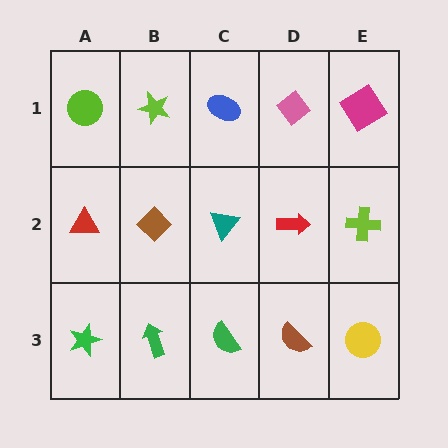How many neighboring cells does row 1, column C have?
3.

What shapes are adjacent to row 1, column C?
A teal triangle (row 2, column C), a lime star (row 1, column B), a pink diamond (row 1, column D).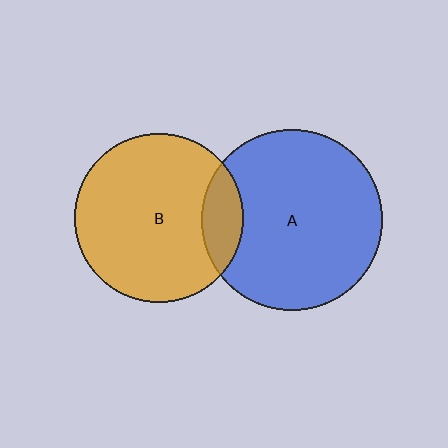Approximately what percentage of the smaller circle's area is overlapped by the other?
Approximately 15%.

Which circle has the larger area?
Circle A (blue).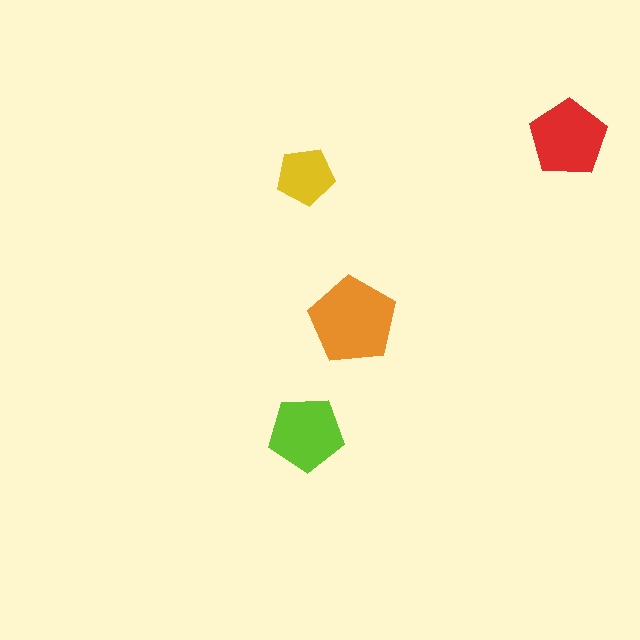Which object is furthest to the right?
The red pentagon is rightmost.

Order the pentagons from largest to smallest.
the orange one, the red one, the lime one, the yellow one.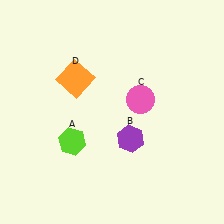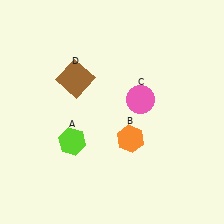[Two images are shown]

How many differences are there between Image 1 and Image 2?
There are 2 differences between the two images.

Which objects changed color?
B changed from purple to orange. D changed from orange to brown.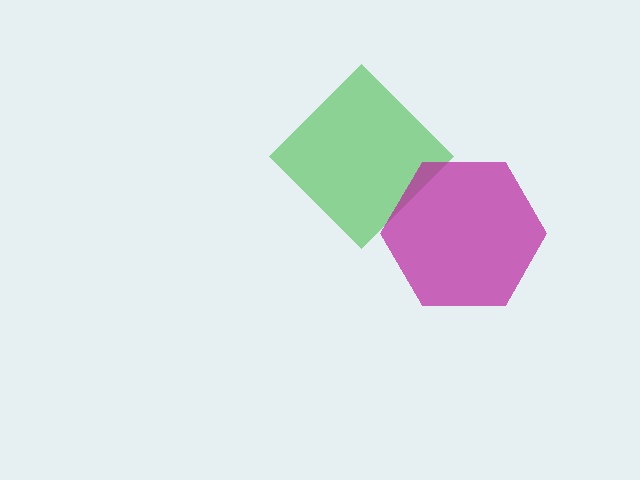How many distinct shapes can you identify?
There are 2 distinct shapes: a green diamond, a magenta hexagon.